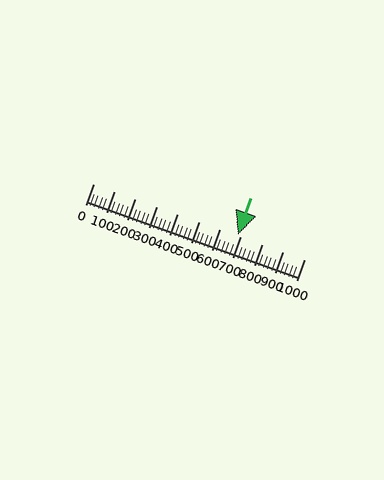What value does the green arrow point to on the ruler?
The green arrow points to approximately 685.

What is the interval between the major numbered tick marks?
The major tick marks are spaced 100 units apart.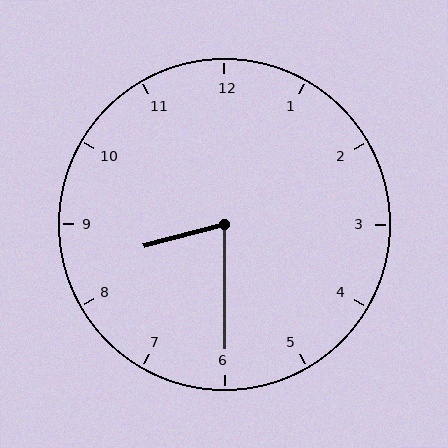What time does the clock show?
8:30.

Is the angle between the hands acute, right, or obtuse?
It is acute.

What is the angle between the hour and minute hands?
Approximately 75 degrees.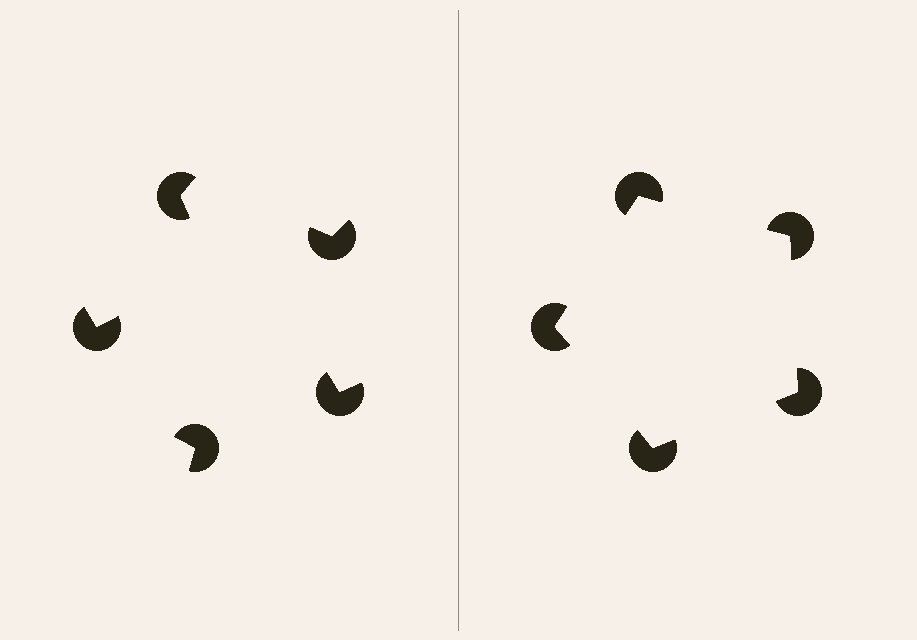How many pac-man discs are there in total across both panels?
10 — 5 on each side.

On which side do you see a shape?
An illusory pentagon appears on the right side. On the left side the wedge cuts are rotated, so no coherent shape forms.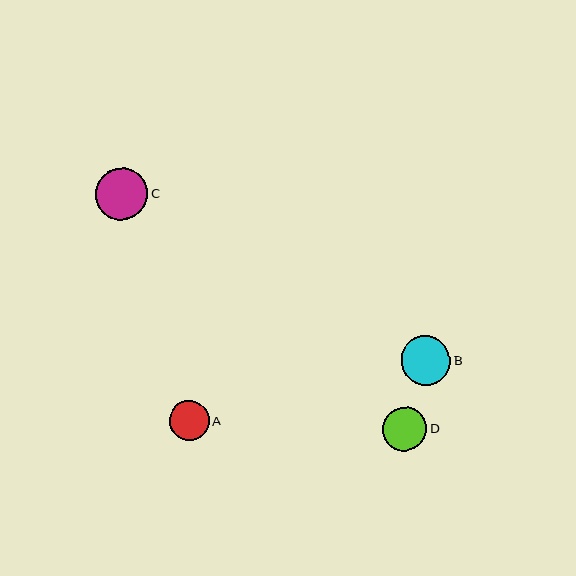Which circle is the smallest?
Circle A is the smallest with a size of approximately 40 pixels.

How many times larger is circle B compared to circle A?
Circle B is approximately 1.2 times the size of circle A.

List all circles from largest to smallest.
From largest to smallest: C, B, D, A.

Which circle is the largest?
Circle C is the largest with a size of approximately 52 pixels.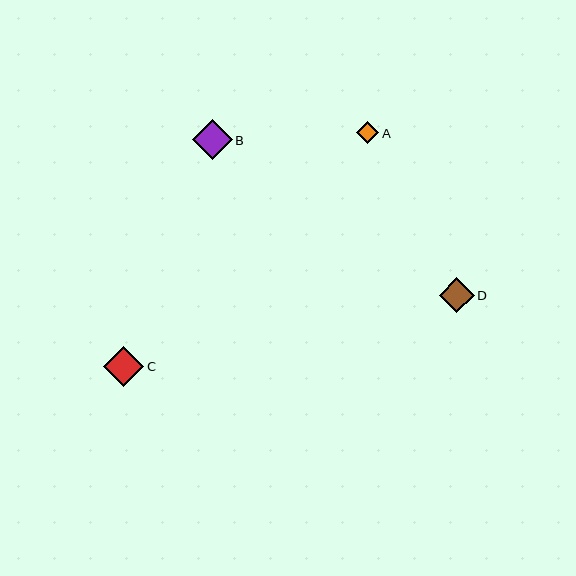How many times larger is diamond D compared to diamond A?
Diamond D is approximately 1.6 times the size of diamond A.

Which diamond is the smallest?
Diamond A is the smallest with a size of approximately 22 pixels.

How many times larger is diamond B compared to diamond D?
Diamond B is approximately 1.1 times the size of diamond D.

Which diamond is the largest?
Diamond C is the largest with a size of approximately 41 pixels.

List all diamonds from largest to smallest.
From largest to smallest: C, B, D, A.